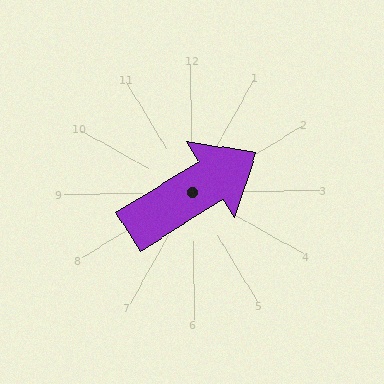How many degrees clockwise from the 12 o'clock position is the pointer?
Approximately 59 degrees.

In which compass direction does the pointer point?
Northeast.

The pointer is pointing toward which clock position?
Roughly 2 o'clock.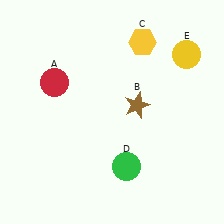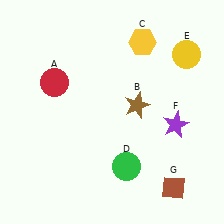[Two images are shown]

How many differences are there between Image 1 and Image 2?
There are 2 differences between the two images.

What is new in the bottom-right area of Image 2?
A brown diamond (G) was added in the bottom-right area of Image 2.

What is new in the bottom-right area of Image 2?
A purple star (F) was added in the bottom-right area of Image 2.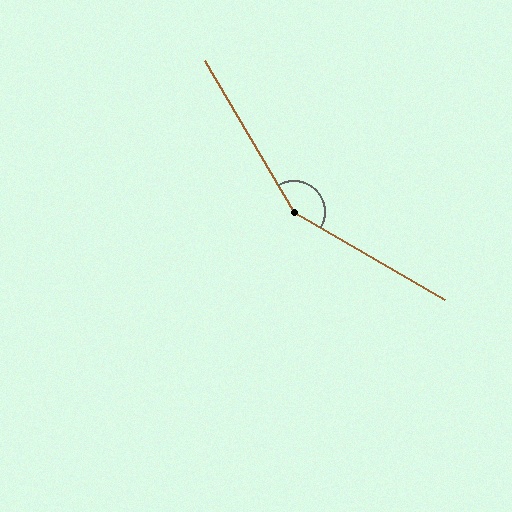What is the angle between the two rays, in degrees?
Approximately 151 degrees.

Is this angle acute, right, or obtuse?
It is obtuse.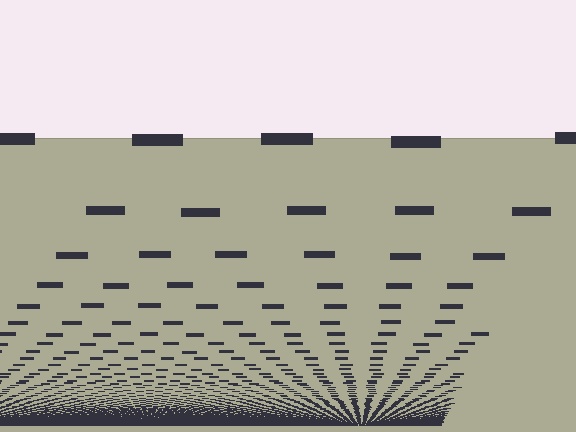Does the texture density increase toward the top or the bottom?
Density increases toward the bottom.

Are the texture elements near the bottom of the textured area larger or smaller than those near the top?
Smaller. The gradient is inverted — elements near the bottom are smaller and denser.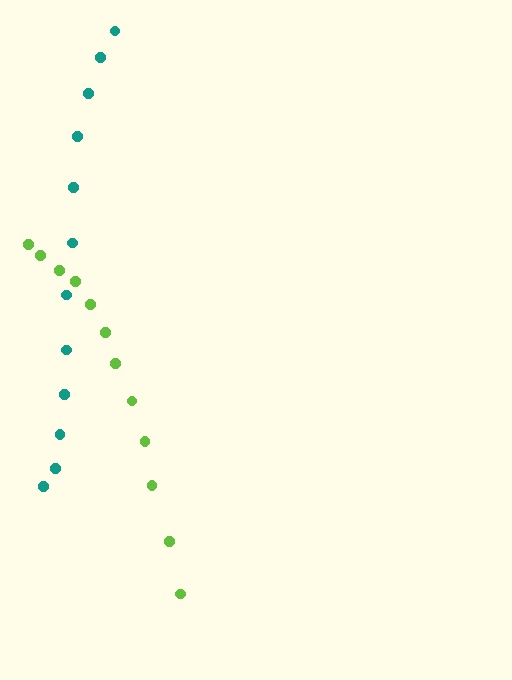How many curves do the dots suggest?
There are 2 distinct paths.